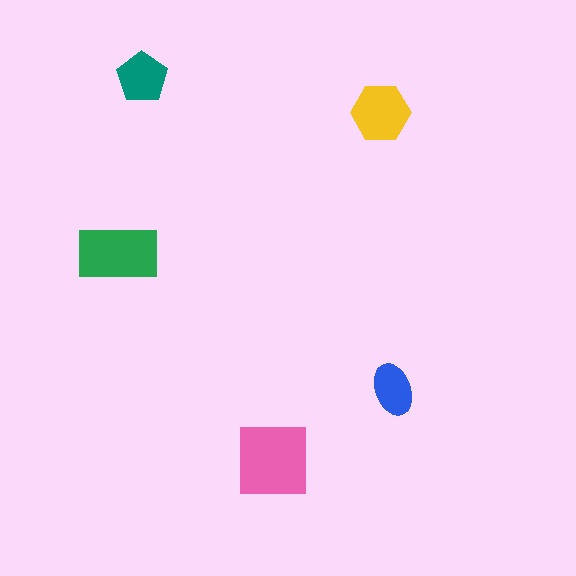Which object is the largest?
The pink square.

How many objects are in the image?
There are 5 objects in the image.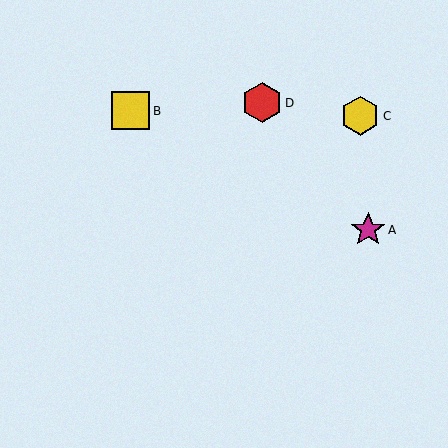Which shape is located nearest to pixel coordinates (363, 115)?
The yellow hexagon (labeled C) at (360, 116) is nearest to that location.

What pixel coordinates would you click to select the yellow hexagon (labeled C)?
Click at (360, 116) to select the yellow hexagon C.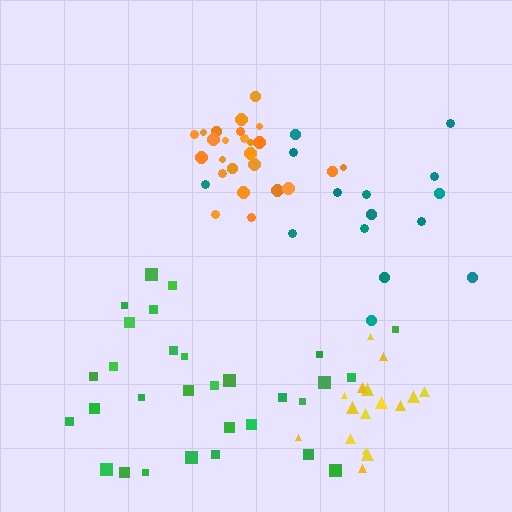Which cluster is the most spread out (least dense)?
Teal.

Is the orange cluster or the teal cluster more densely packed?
Orange.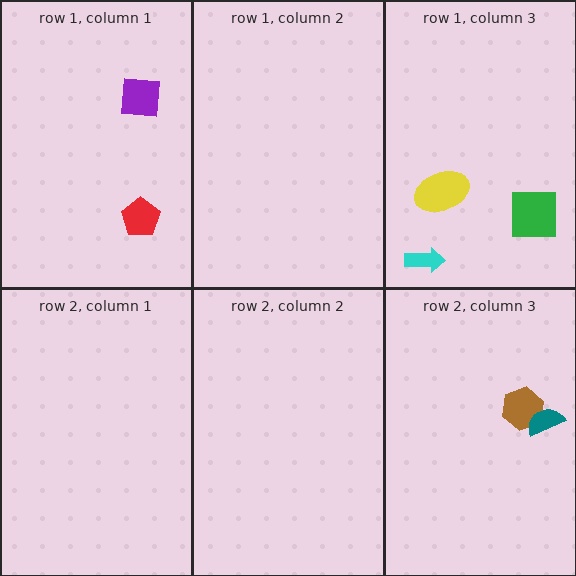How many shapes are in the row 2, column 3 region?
2.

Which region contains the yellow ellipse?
The row 1, column 3 region.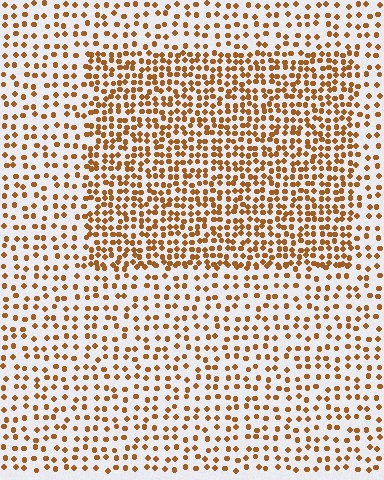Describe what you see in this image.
The image contains small brown elements arranged at two different densities. A rectangle-shaped region is visible where the elements are more densely packed than the surrounding area.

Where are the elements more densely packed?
The elements are more densely packed inside the rectangle boundary.